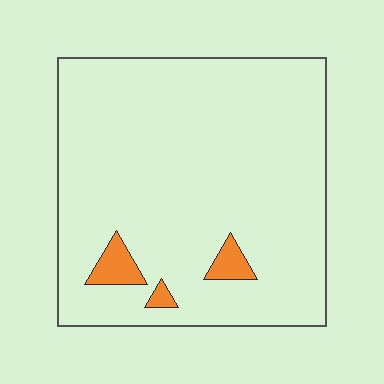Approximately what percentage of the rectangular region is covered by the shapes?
Approximately 5%.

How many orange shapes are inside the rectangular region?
3.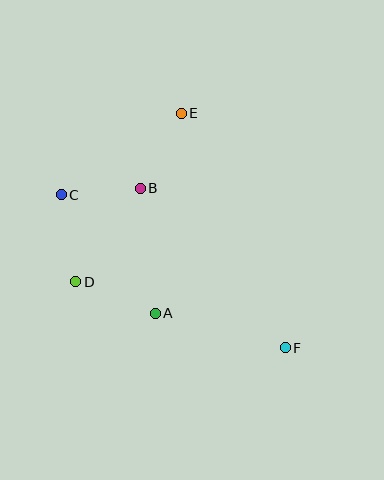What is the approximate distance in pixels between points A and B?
The distance between A and B is approximately 126 pixels.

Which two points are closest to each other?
Points B and C are closest to each other.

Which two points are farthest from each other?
Points C and F are farthest from each other.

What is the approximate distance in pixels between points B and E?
The distance between B and E is approximately 86 pixels.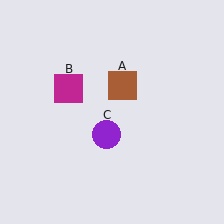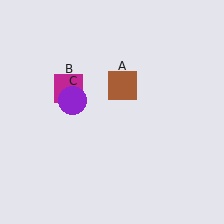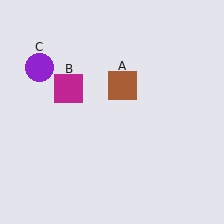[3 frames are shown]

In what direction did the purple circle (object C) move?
The purple circle (object C) moved up and to the left.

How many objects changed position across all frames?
1 object changed position: purple circle (object C).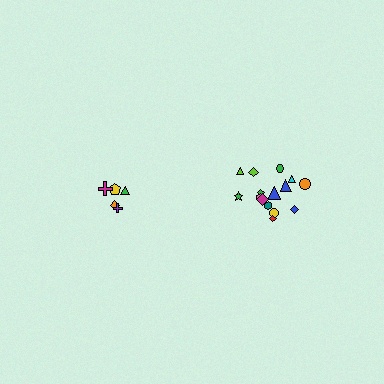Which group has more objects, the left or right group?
The right group.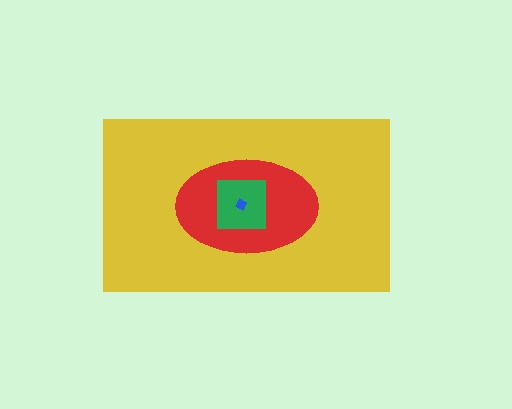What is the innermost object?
The blue diamond.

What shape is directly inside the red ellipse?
The green square.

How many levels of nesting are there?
4.